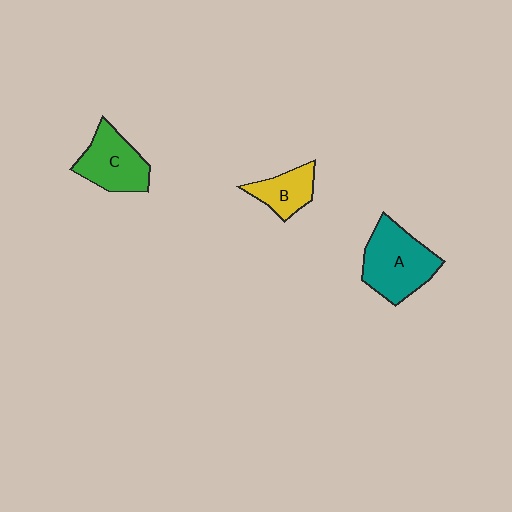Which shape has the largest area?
Shape A (teal).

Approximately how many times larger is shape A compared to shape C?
Approximately 1.3 times.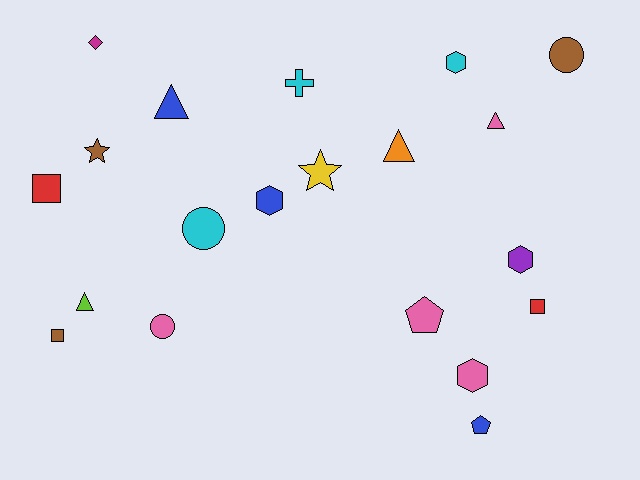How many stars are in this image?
There are 2 stars.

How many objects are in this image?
There are 20 objects.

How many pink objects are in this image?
There are 4 pink objects.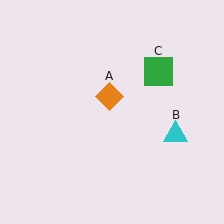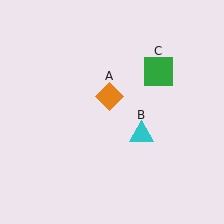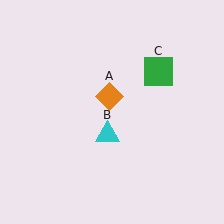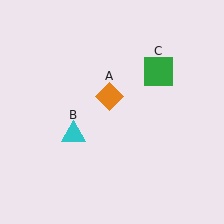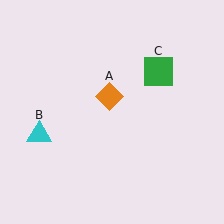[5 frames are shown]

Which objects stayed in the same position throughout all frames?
Orange diamond (object A) and green square (object C) remained stationary.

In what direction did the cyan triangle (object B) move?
The cyan triangle (object B) moved left.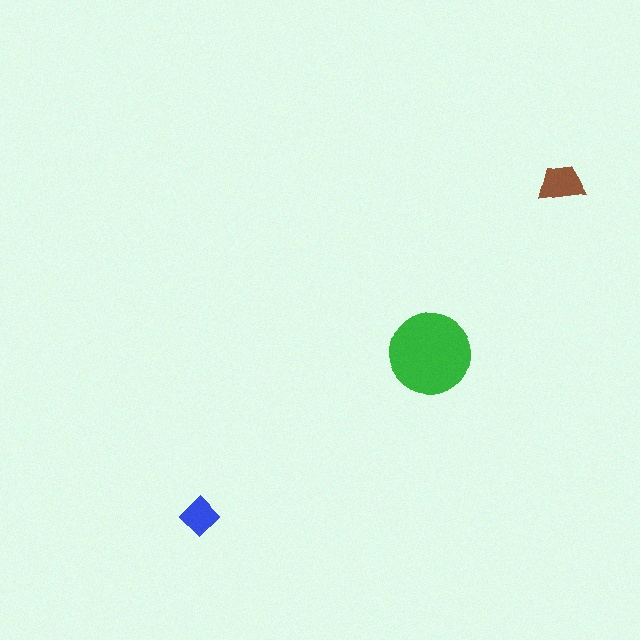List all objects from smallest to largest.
The blue diamond, the brown trapezoid, the green circle.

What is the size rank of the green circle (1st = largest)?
1st.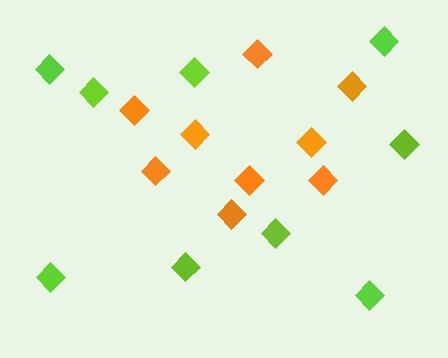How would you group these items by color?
There are 2 groups: one group of lime diamonds (9) and one group of orange diamonds (9).